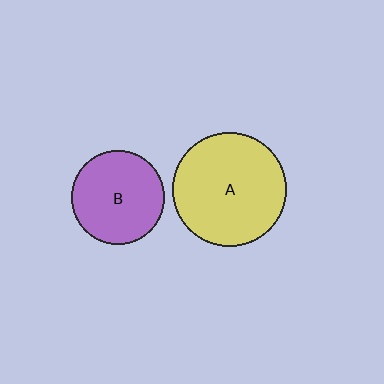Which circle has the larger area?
Circle A (yellow).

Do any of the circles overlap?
No, none of the circles overlap.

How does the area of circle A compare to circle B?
Approximately 1.5 times.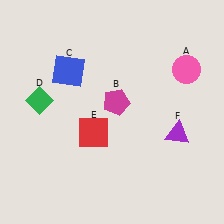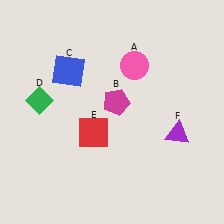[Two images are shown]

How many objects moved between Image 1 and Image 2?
1 object moved between the two images.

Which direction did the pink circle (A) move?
The pink circle (A) moved left.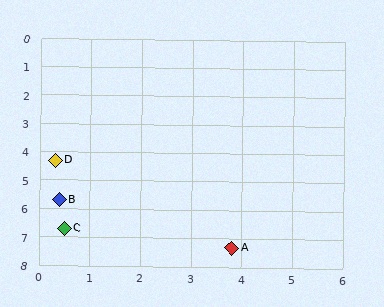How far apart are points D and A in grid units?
Points D and A are about 4.6 grid units apart.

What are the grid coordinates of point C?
Point C is at approximately (0.5, 6.7).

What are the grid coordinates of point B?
Point B is at approximately (0.4, 5.7).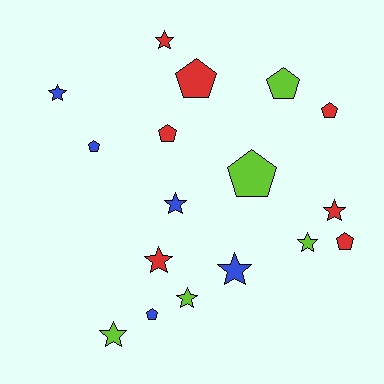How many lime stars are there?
There are 3 lime stars.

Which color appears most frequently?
Red, with 7 objects.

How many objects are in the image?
There are 17 objects.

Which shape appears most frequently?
Star, with 9 objects.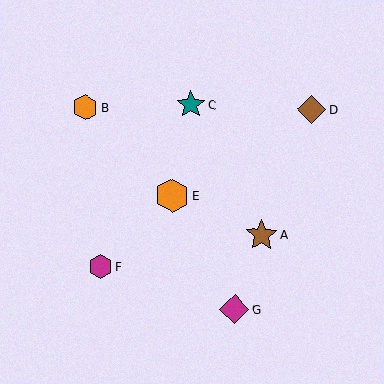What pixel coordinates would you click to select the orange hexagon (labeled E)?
Click at (172, 196) to select the orange hexagon E.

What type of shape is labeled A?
Shape A is a brown star.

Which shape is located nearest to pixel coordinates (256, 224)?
The brown star (labeled A) at (261, 235) is nearest to that location.